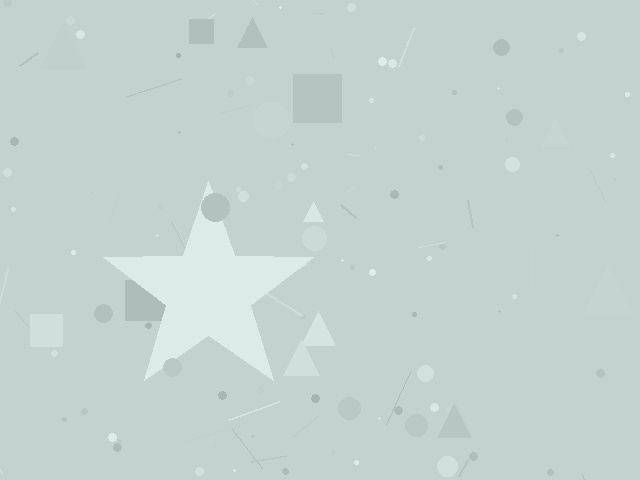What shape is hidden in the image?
A star is hidden in the image.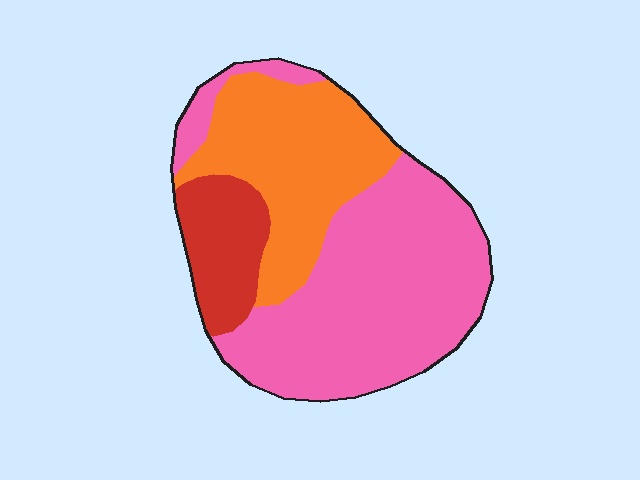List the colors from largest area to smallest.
From largest to smallest: pink, orange, red.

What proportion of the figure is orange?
Orange takes up between a quarter and a half of the figure.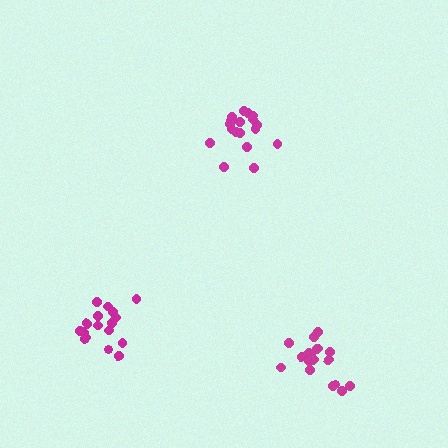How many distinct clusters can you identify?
There are 3 distinct clusters.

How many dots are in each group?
Group 1: 17 dots, Group 2: 19 dots, Group 3: 18 dots (54 total).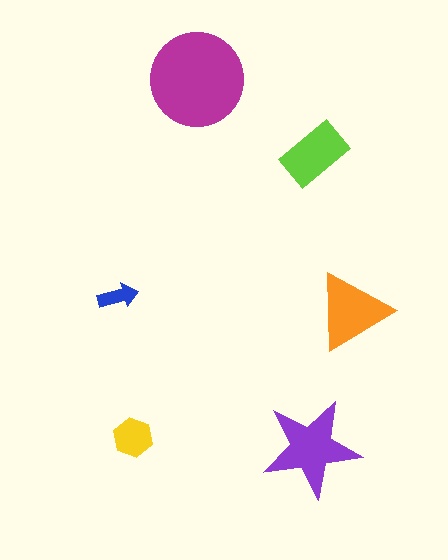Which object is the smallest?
The blue arrow.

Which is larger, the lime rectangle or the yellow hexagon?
The lime rectangle.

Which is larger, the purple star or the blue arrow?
The purple star.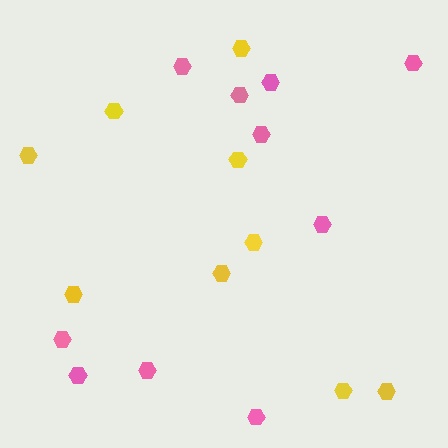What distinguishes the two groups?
There are 2 groups: one group of pink hexagons (10) and one group of yellow hexagons (9).